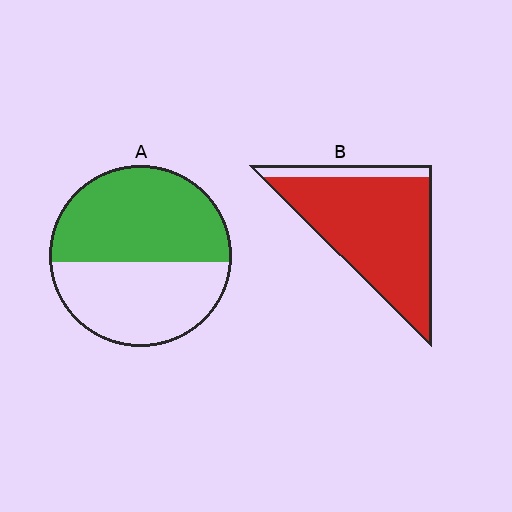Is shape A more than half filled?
Yes.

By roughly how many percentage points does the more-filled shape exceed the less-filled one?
By roughly 35 percentage points (B over A).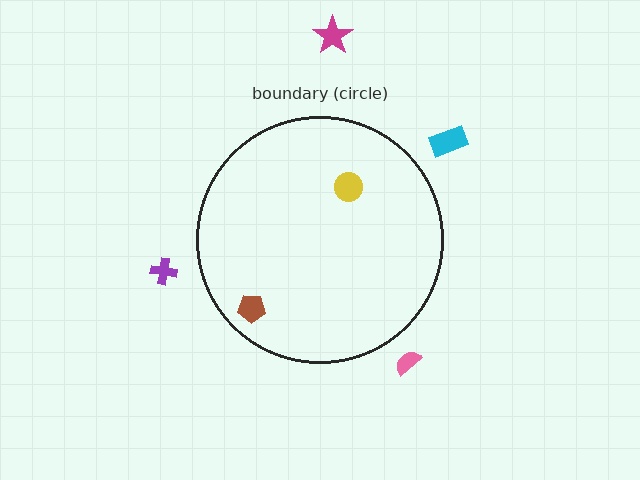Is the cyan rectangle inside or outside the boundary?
Outside.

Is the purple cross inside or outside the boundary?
Outside.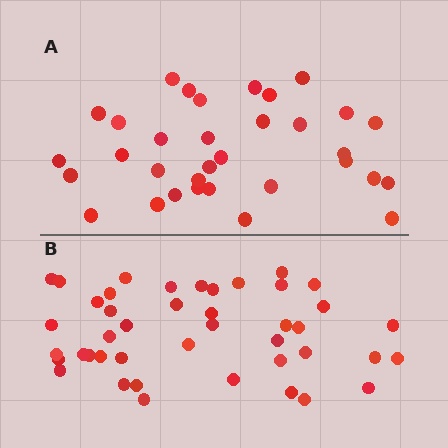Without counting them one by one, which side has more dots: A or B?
Region B (the bottom region) has more dots.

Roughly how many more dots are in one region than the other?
Region B has roughly 10 or so more dots than region A.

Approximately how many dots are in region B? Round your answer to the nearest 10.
About 40 dots. (The exact count is 43, which rounds to 40.)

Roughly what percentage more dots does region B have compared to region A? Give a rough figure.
About 30% more.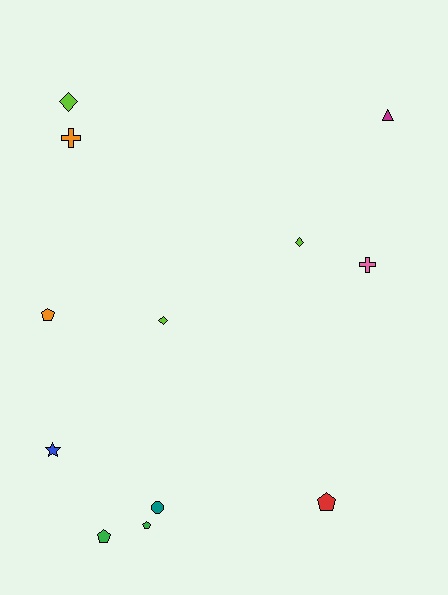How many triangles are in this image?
There is 1 triangle.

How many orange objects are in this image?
There are 2 orange objects.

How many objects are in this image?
There are 12 objects.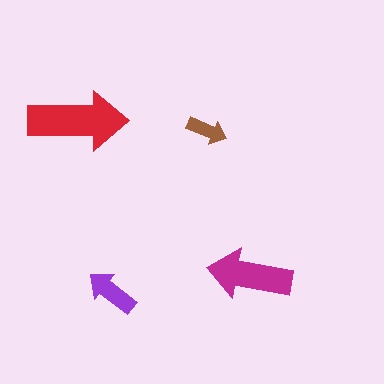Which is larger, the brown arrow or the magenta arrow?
The magenta one.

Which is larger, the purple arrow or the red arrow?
The red one.